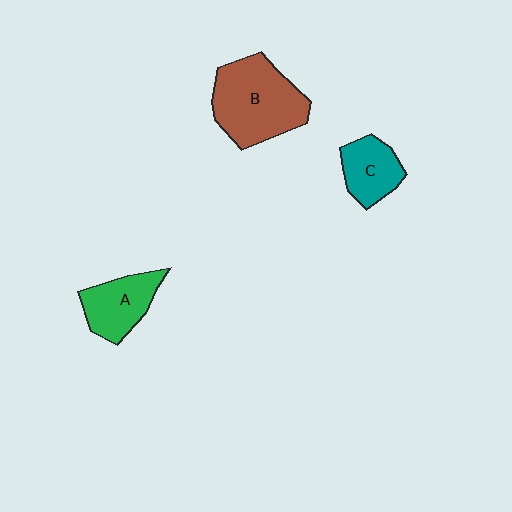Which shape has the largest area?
Shape B (brown).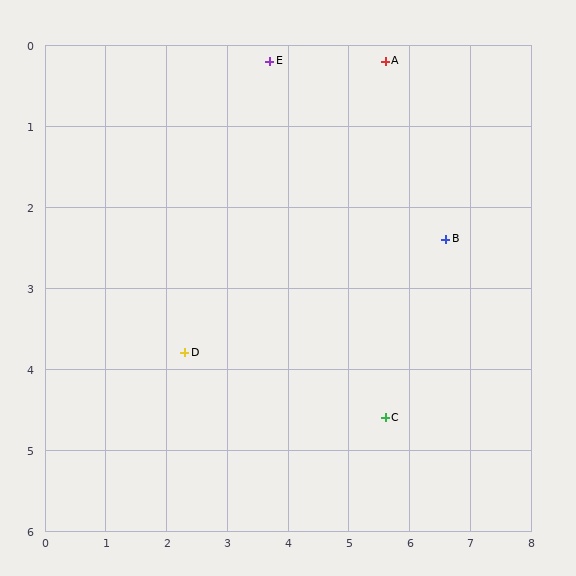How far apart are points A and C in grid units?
Points A and C are about 4.4 grid units apart.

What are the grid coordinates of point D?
Point D is at approximately (2.3, 3.8).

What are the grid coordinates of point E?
Point E is at approximately (3.7, 0.2).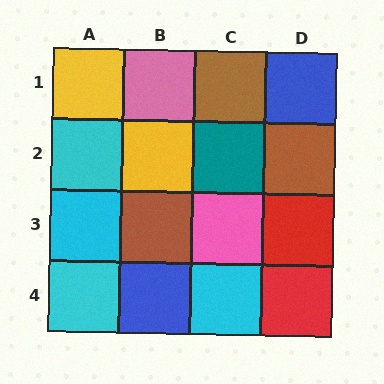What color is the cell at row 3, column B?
Brown.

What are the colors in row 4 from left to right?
Cyan, blue, cyan, red.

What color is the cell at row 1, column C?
Brown.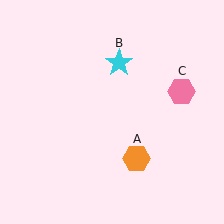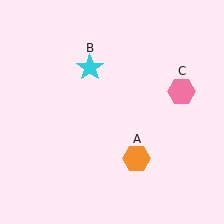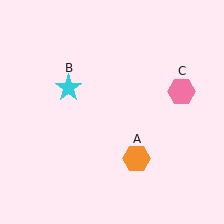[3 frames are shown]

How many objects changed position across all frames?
1 object changed position: cyan star (object B).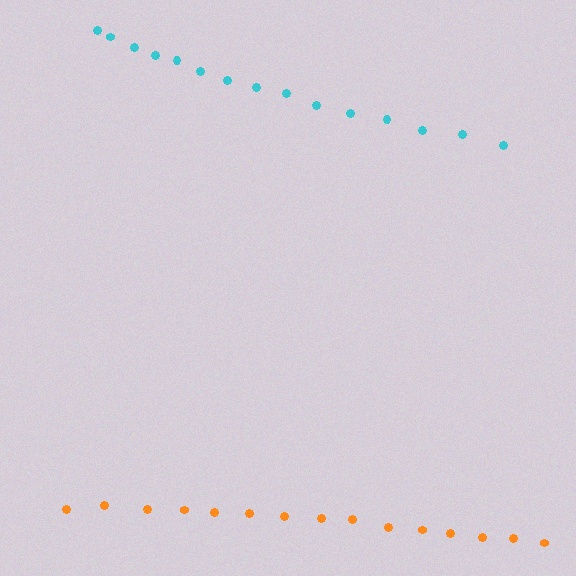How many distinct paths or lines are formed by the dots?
There are 2 distinct paths.